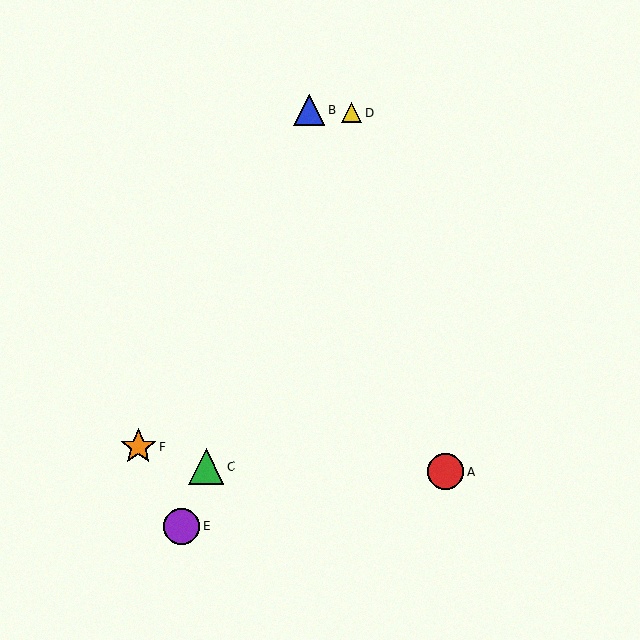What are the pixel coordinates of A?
Object A is at (445, 472).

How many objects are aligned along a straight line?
3 objects (C, D, E) are aligned along a straight line.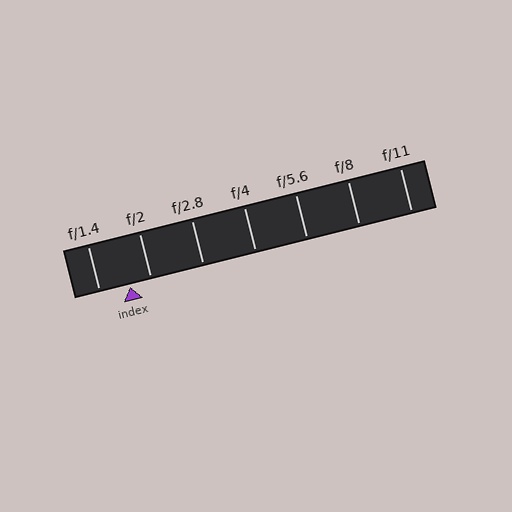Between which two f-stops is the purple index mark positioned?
The index mark is between f/1.4 and f/2.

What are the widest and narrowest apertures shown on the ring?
The widest aperture shown is f/1.4 and the narrowest is f/11.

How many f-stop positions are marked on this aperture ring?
There are 7 f-stop positions marked.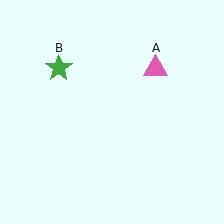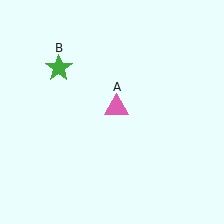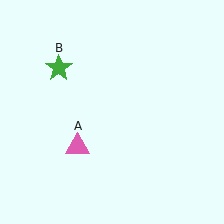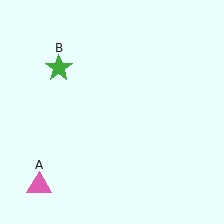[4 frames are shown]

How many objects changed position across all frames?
1 object changed position: pink triangle (object A).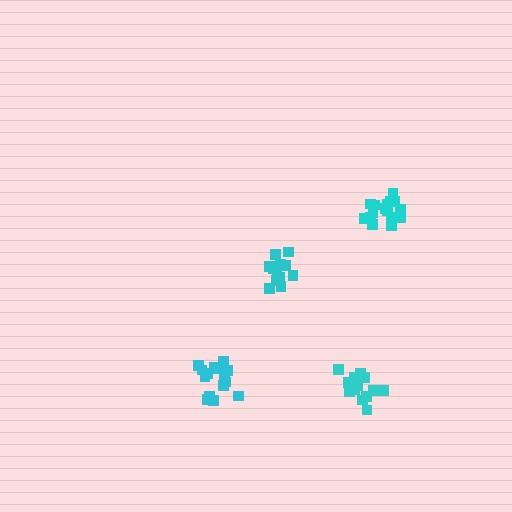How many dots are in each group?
Group 1: 16 dots, Group 2: 16 dots, Group 3: 15 dots, Group 4: 12 dots (59 total).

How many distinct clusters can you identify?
There are 4 distinct clusters.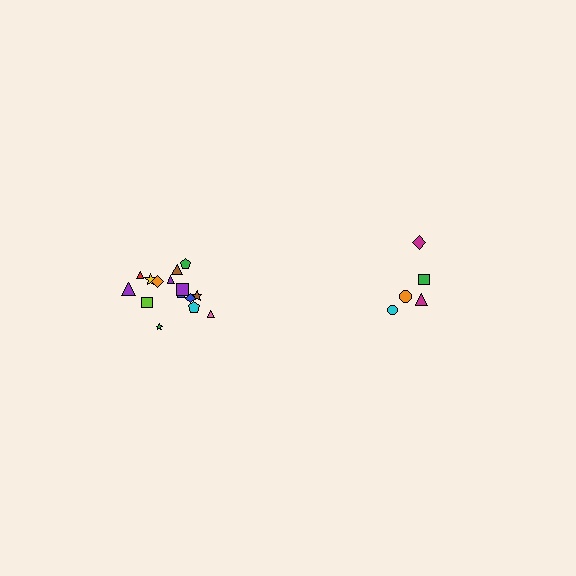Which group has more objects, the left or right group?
The left group.